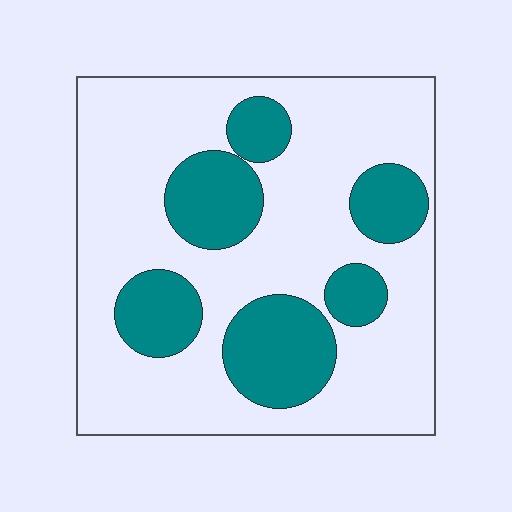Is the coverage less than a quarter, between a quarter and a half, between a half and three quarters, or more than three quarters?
Between a quarter and a half.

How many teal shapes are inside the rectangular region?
6.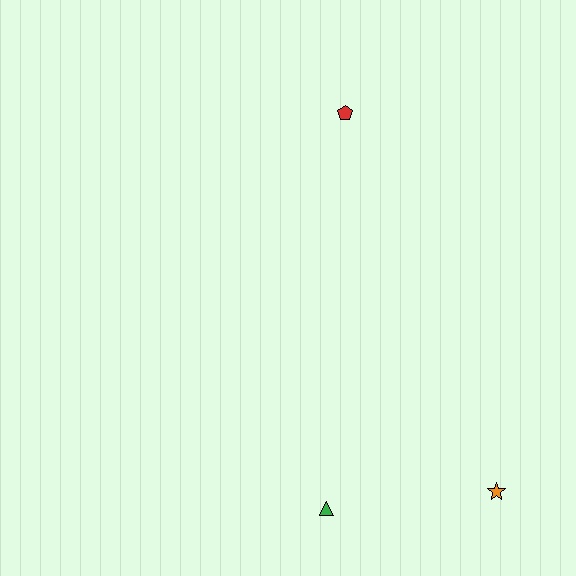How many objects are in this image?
There are 3 objects.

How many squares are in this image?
There are no squares.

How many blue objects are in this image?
There are no blue objects.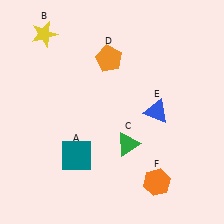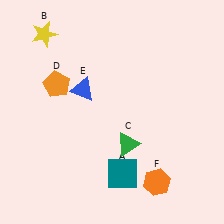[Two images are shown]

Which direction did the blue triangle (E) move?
The blue triangle (E) moved left.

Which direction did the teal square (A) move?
The teal square (A) moved right.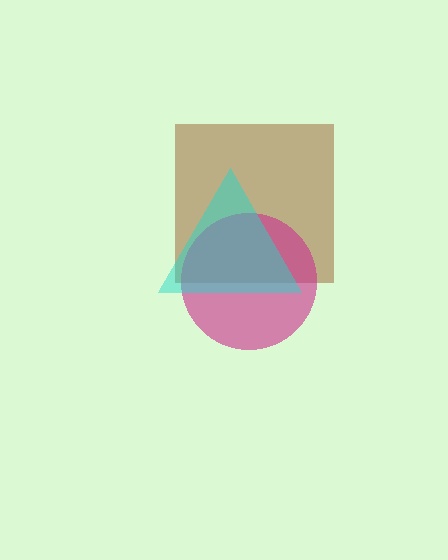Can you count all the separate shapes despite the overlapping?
Yes, there are 3 separate shapes.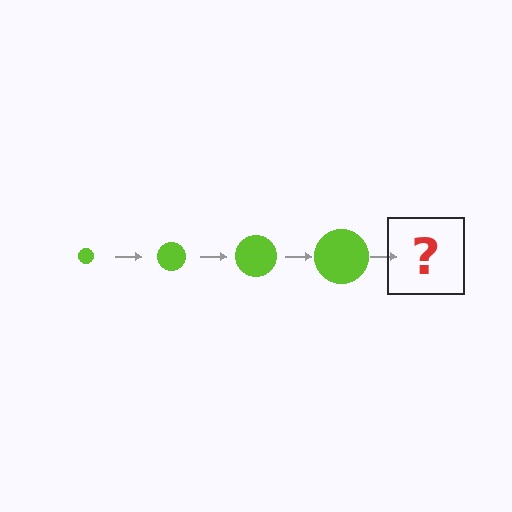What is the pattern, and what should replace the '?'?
The pattern is that the circle gets progressively larger each step. The '?' should be a lime circle, larger than the previous one.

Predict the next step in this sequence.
The next step is a lime circle, larger than the previous one.